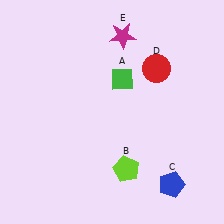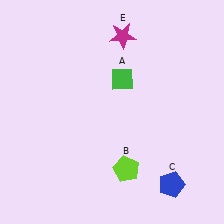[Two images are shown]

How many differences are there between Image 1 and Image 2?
There is 1 difference between the two images.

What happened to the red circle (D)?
The red circle (D) was removed in Image 2. It was in the top-right area of Image 1.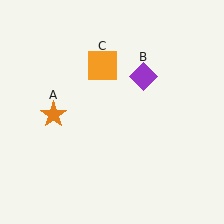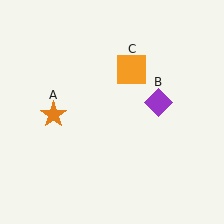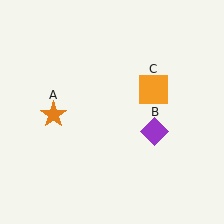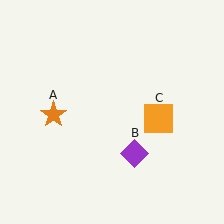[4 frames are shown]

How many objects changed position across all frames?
2 objects changed position: purple diamond (object B), orange square (object C).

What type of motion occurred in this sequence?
The purple diamond (object B), orange square (object C) rotated clockwise around the center of the scene.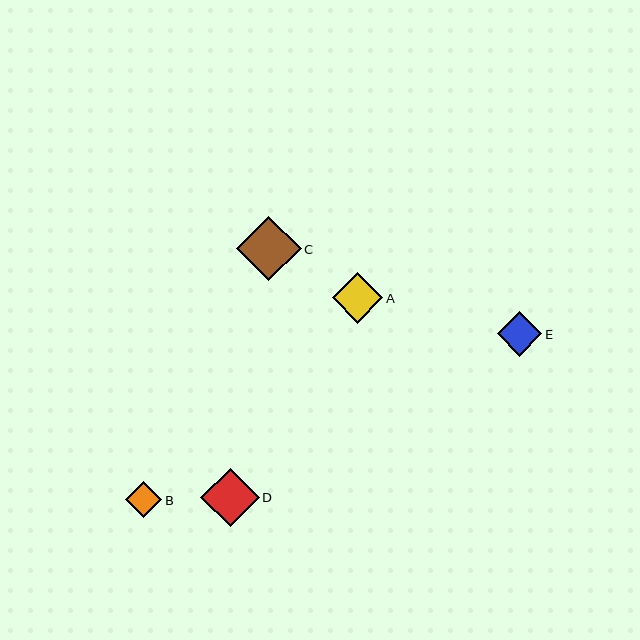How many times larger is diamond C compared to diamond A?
Diamond C is approximately 1.3 times the size of diamond A.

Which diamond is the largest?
Diamond C is the largest with a size of approximately 64 pixels.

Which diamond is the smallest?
Diamond B is the smallest with a size of approximately 36 pixels.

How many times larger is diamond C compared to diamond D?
Diamond C is approximately 1.1 times the size of diamond D.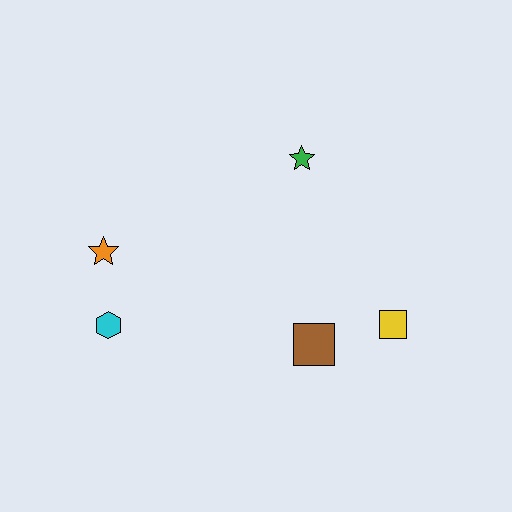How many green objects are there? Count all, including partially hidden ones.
There is 1 green object.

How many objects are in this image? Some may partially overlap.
There are 5 objects.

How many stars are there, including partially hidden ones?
There are 2 stars.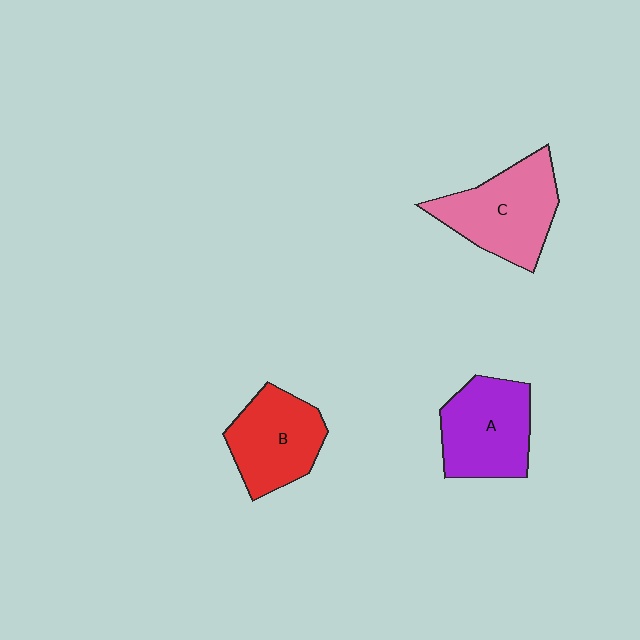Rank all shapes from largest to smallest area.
From largest to smallest: C (pink), A (purple), B (red).